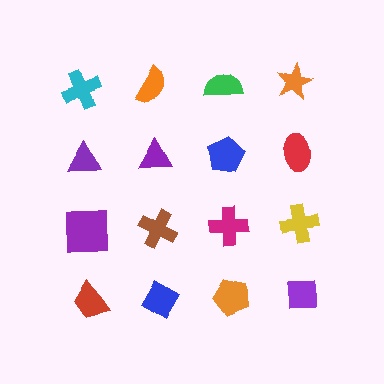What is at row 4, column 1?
A red trapezoid.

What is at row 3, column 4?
A yellow cross.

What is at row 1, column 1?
A cyan cross.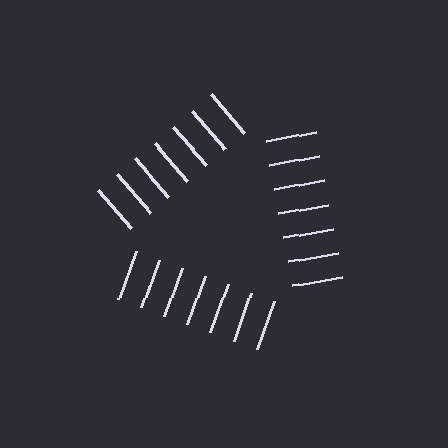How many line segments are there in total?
21 — 7 along each of the 3 edges.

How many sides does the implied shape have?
3 sides — the line-ends trace a triangle.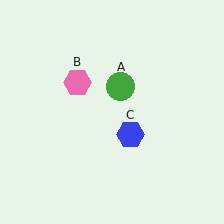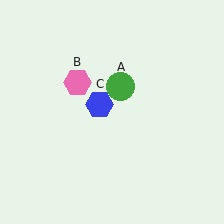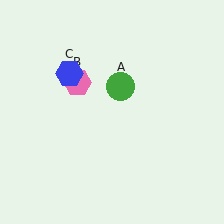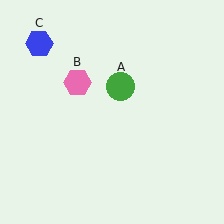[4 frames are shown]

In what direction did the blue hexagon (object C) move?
The blue hexagon (object C) moved up and to the left.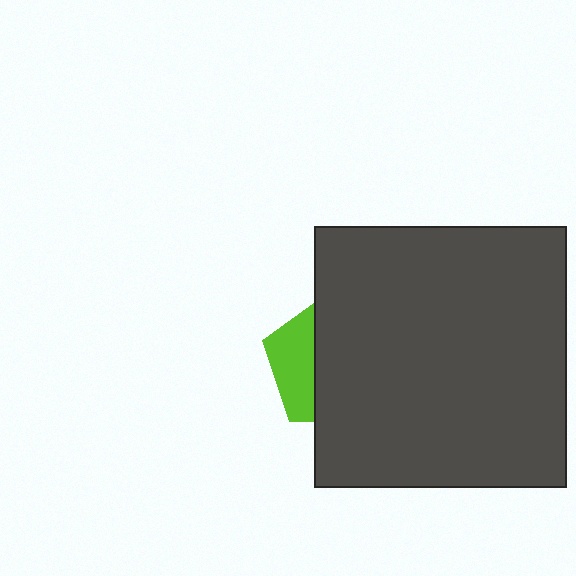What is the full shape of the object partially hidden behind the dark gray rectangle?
The partially hidden object is a lime pentagon.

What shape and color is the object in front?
The object in front is a dark gray rectangle.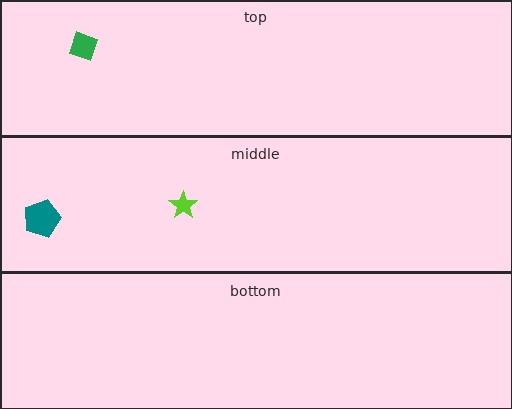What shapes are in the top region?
The green diamond.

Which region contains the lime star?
The middle region.